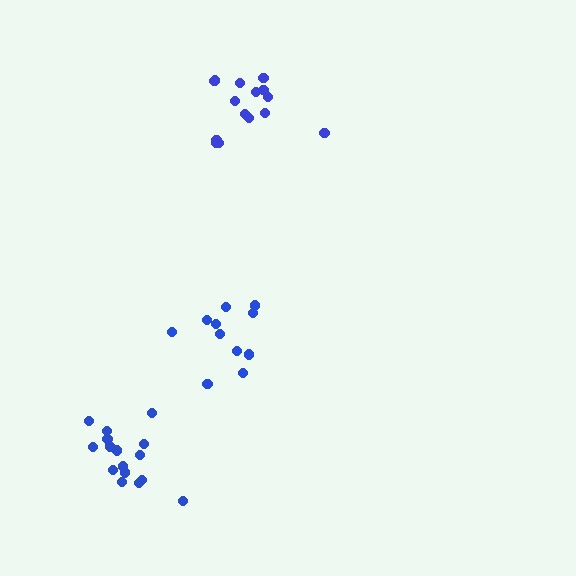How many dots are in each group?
Group 1: 15 dots, Group 2: 11 dots, Group 3: 16 dots (42 total).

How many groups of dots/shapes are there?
There are 3 groups.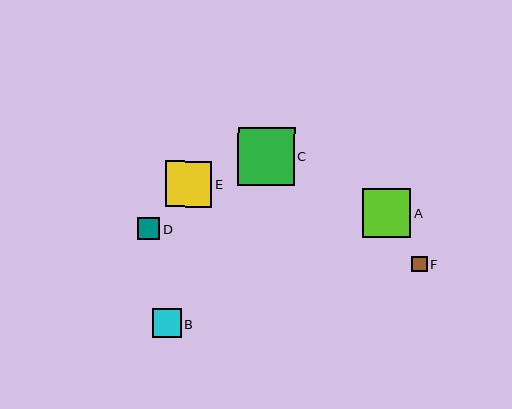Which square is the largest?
Square C is the largest with a size of approximately 57 pixels.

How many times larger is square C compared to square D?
Square C is approximately 2.6 times the size of square D.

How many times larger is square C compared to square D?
Square C is approximately 2.6 times the size of square D.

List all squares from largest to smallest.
From largest to smallest: C, A, E, B, D, F.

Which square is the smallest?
Square F is the smallest with a size of approximately 15 pixels.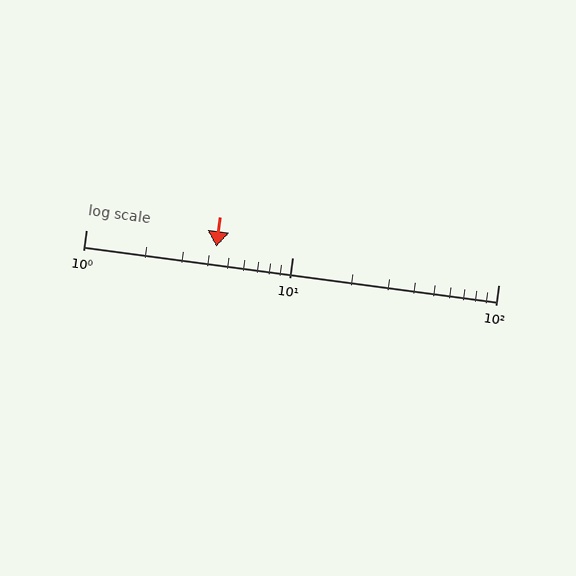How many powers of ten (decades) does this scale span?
The scale spans 2 decades, from 1 to 100.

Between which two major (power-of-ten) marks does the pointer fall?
The pointer is between 1 and 10.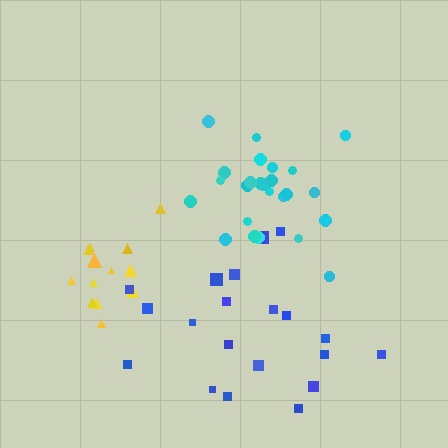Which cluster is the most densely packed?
Yellow.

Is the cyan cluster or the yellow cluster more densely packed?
Yellow.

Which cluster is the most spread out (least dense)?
Blue.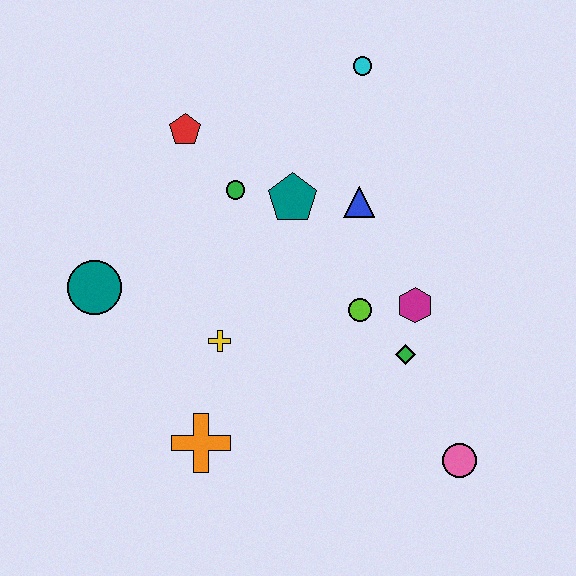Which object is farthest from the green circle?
The pink circle is farthest from the green circle.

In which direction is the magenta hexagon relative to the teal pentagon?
The magenta hexagon is to the right of the teal pentagon.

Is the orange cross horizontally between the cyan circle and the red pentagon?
Yes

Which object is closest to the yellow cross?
The orange cross is closest to the yellow cross.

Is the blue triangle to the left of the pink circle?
Yes